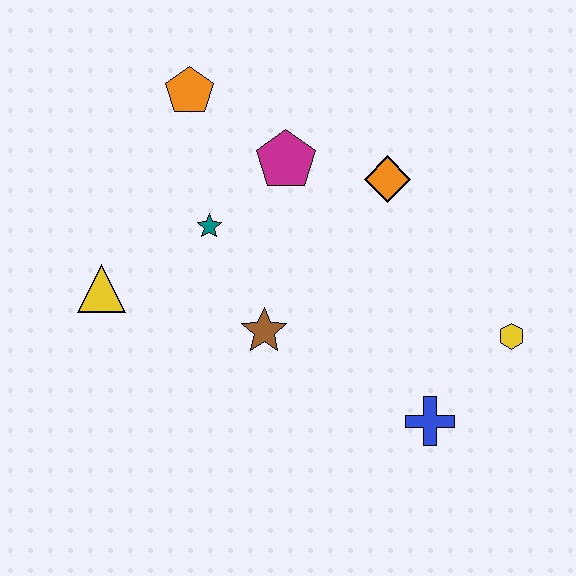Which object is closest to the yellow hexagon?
The blue cross is closest to the yellow hexagon.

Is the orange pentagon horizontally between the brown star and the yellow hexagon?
No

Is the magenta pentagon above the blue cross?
Yes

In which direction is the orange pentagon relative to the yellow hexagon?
The orange pentagon is to the left of the yellow hexagon.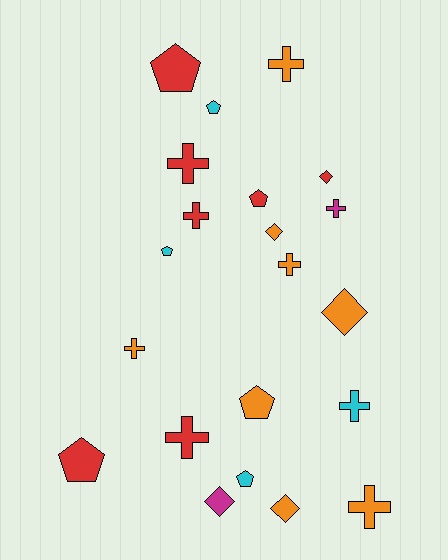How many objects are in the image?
There are 21 objects.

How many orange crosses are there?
There are 4 orange crosses.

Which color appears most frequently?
Orange, with 8 objects.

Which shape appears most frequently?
Cross, with 9 objects.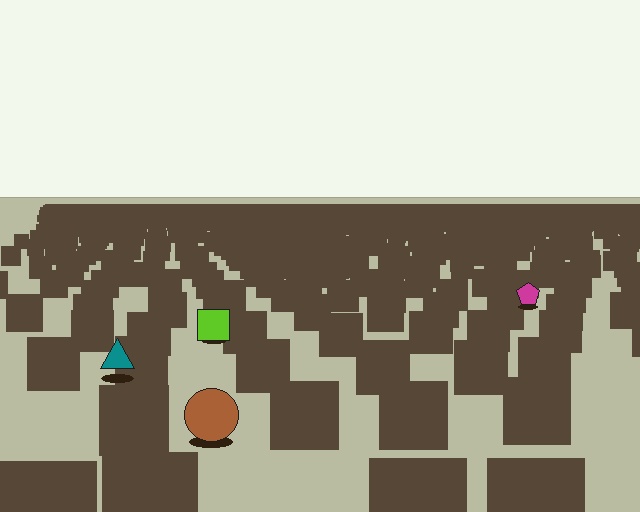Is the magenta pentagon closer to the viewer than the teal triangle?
No. The teal triangle is closer — you can tell from the texture gradient: the ground texture is coarser near it.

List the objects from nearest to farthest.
From nearest to farthest: the brown circle, the teal triangle, the lime square, the magenta pentagon.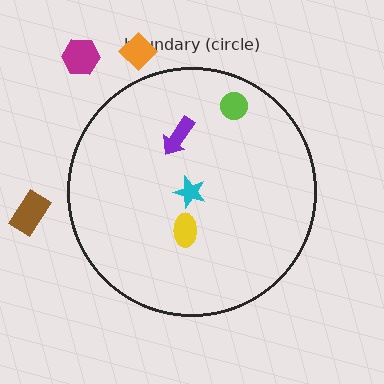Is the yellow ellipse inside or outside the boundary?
Inside.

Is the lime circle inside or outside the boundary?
Inside.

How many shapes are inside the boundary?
4 inside, 3 outside.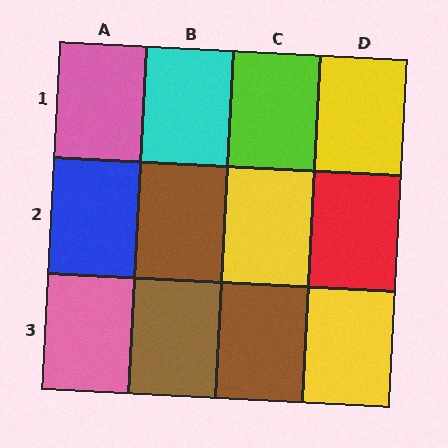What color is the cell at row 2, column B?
Brown.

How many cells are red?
1 cell is red.